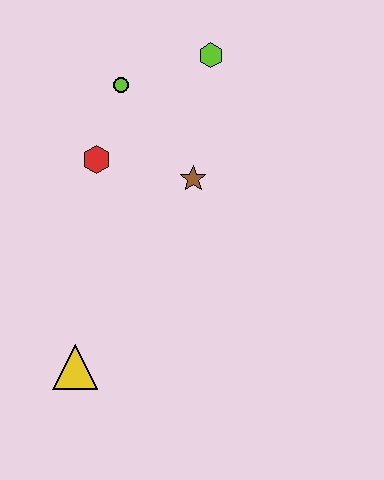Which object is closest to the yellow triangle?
The red hexagon is closest to the yellow triangle.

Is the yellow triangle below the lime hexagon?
Yes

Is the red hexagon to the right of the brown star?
No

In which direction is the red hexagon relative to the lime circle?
The red hexagon is below the lime circle.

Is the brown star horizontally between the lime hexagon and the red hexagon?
Yes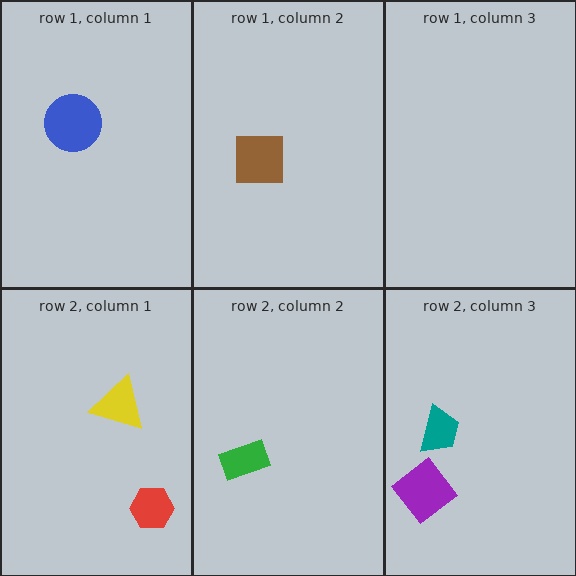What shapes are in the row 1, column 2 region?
The brown square.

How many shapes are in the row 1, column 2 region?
1.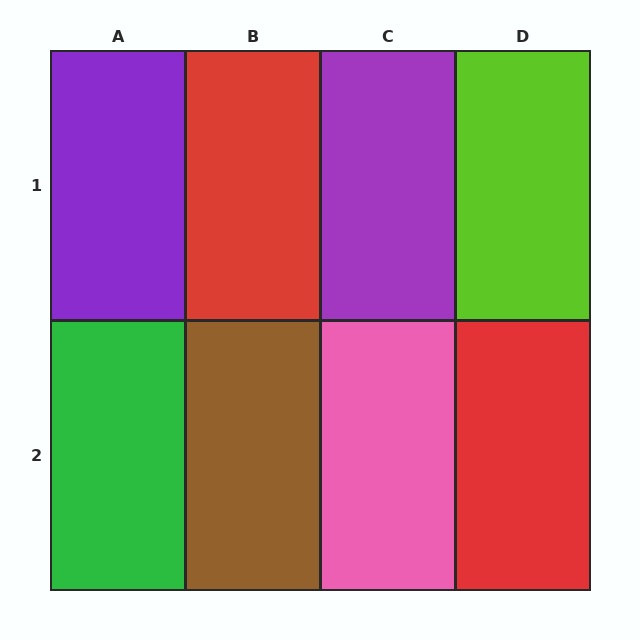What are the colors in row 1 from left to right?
Purple, red, purple, lime.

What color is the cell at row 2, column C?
Pink.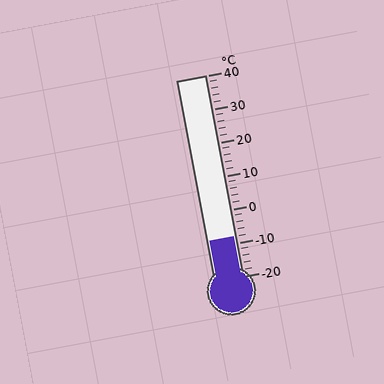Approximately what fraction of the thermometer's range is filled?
The thermometer is filled to approximately 20% of its range.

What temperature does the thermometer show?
The thermometer shows approximately -8°C.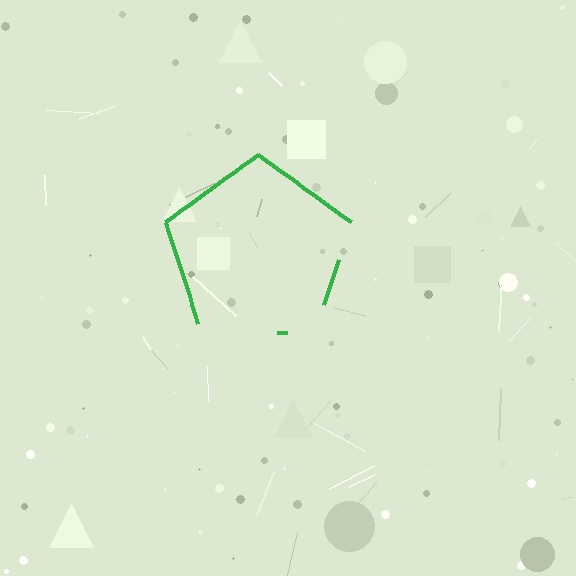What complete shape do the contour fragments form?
The contour fragments form a pentagon.